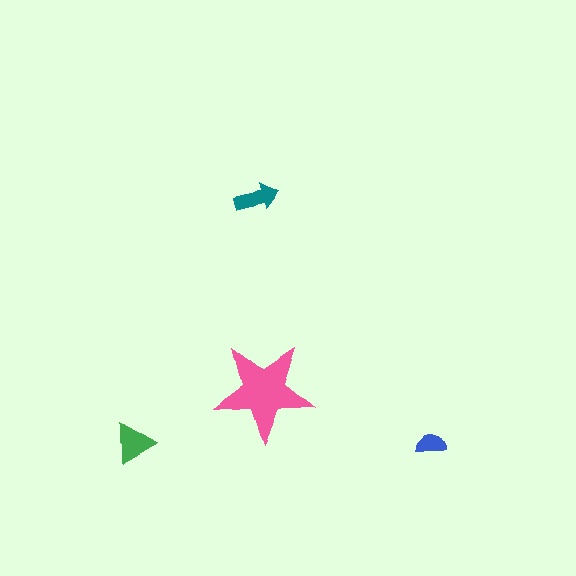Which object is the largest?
The pink star.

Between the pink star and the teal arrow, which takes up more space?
The pink star.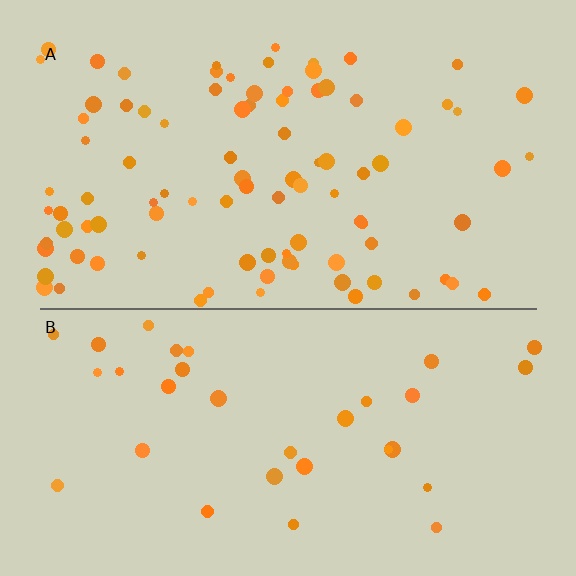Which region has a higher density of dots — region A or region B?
A (the top).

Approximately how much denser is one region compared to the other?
Approximately 2.8× — region A over region B.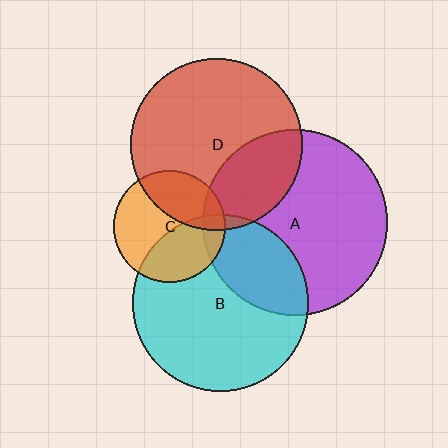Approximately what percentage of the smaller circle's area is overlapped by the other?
Approximately 40%.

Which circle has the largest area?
Circle A (purple).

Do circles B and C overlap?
Yes.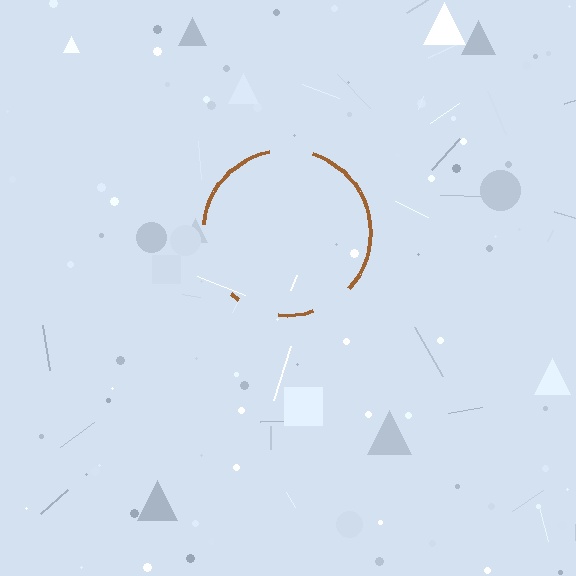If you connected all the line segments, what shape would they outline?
They would outline a circle.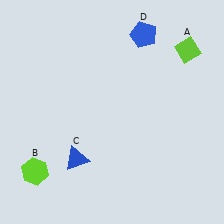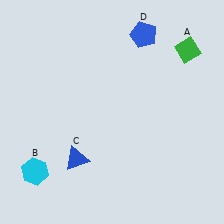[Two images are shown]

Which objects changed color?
A changed from lime to green. B changed from lime to cyan.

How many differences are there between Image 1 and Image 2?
There are 2 differences between the two images.